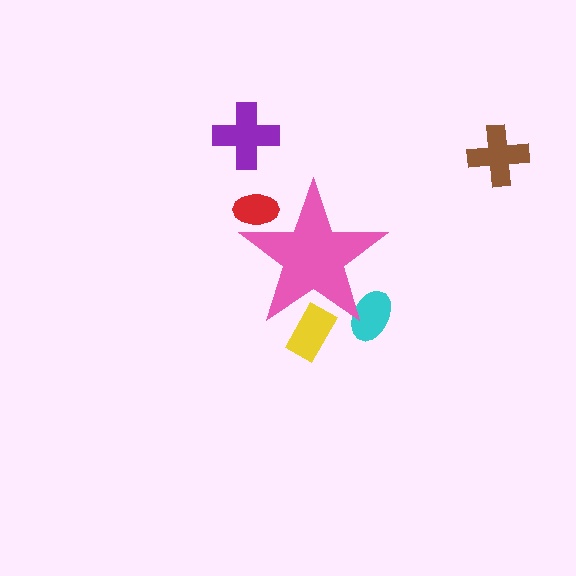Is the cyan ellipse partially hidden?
Yes, the cyan ellipse is partially hidden behind the pink star.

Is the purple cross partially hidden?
No, the purple cross is fully visible.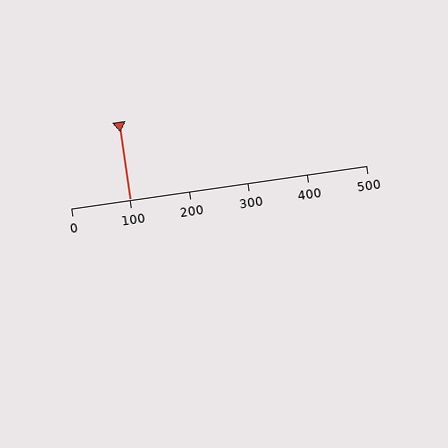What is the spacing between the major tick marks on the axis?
The major ticks are spaced 100 apart.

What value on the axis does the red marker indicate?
The marker indicates approximately 100.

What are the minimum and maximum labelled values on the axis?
The axis runs from 0 to 500.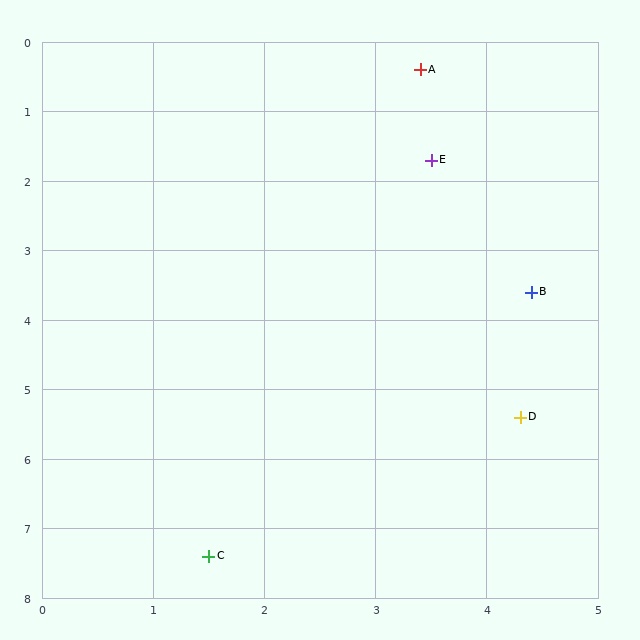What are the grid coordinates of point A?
Point A is at approximately (3.4, 0.4).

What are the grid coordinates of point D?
Point D is at approximately (4.3, 5.4).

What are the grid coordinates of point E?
Point E is at approximately (3.5, 1.7).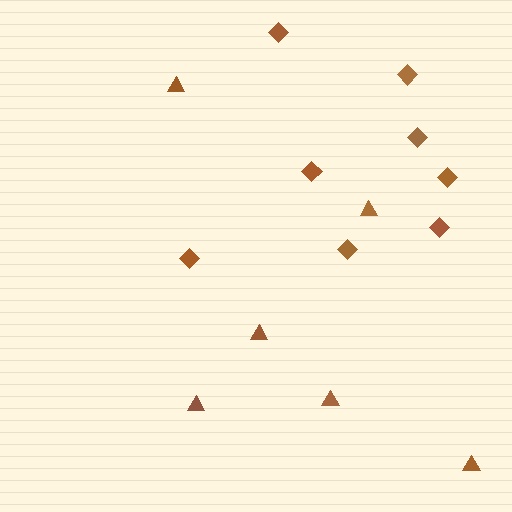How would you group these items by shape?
There are 2 groups: one group of triangles (6) and one group of diamonds (8).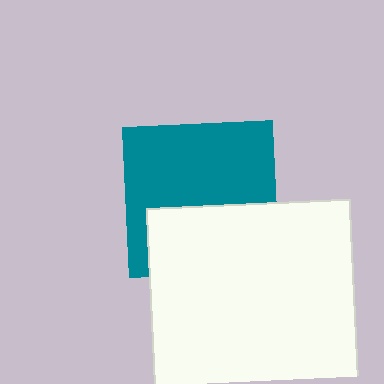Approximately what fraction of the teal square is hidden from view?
Roughly 40% of the teal square is hidden behind the white square.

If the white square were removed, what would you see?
You would see the complete teal square.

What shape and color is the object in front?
The object in front is a white square.